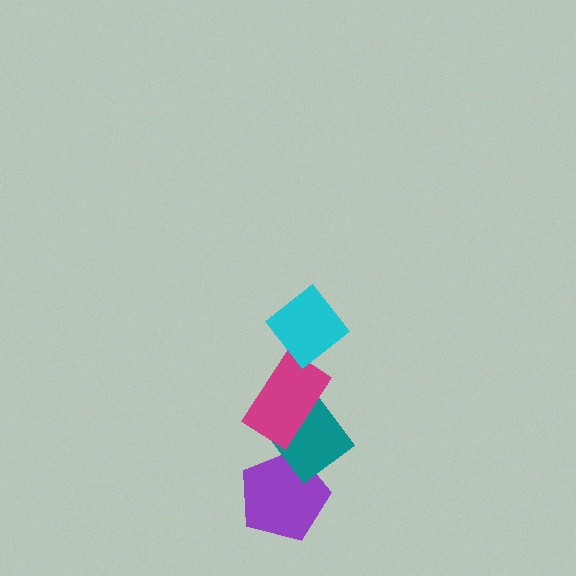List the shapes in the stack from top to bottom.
From top to bottom: the cyan diamond, the magenta rectangle, the teal diamond, the purple pentagon.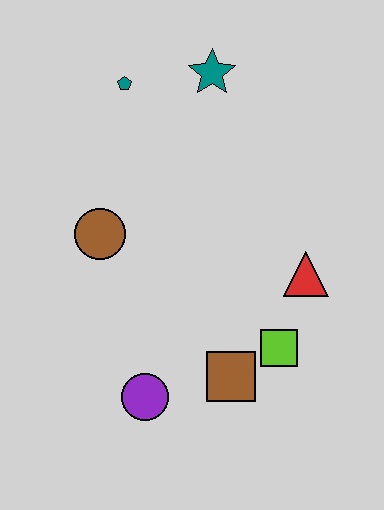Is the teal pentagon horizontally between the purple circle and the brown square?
No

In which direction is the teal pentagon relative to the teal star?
The teal pentagon is to the left of the teal star.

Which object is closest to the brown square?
The lime square is closest to the brown square.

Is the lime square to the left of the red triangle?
Yes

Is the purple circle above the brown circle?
No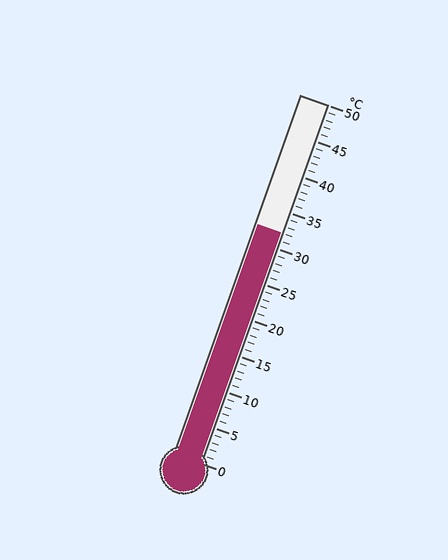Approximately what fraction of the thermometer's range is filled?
The thermometer is filled to approximately 65% of its range.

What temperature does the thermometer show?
The thermometer shows approximately 32°C.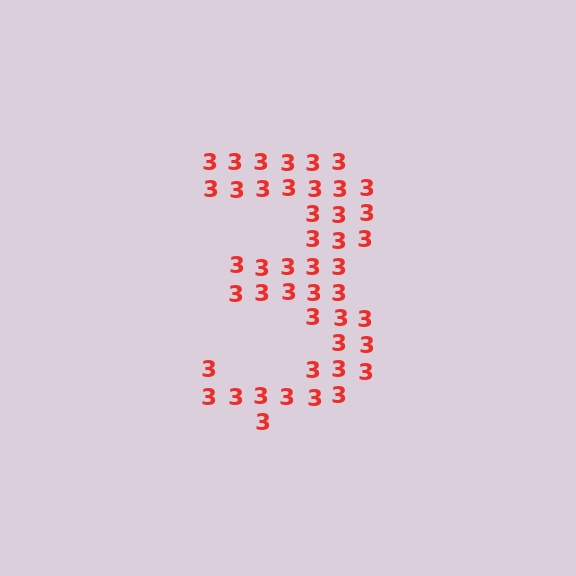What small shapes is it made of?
It is made of small digit 3's.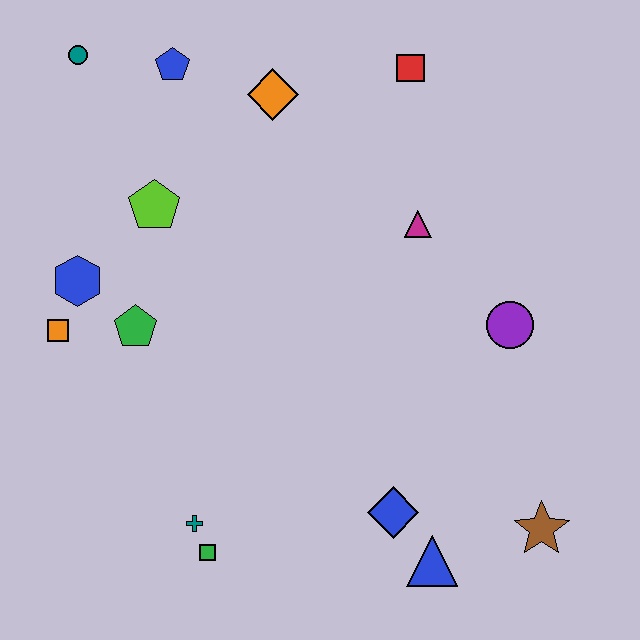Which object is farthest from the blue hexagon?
The brown star is farthest from the blue hexagon.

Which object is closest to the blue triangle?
The blue diamond is closest to the blue triangle.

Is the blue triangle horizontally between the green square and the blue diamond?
No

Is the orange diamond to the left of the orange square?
No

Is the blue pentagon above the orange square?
Yes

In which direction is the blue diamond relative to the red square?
The blue diamond is below the red square.